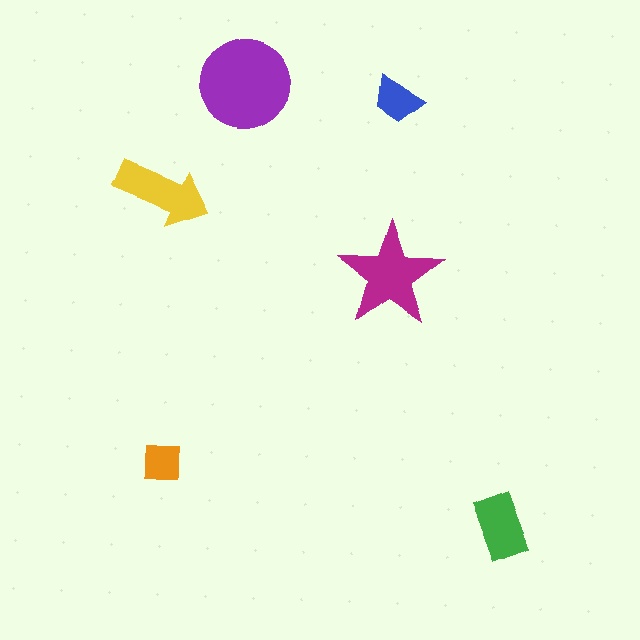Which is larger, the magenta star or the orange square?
The magenta star.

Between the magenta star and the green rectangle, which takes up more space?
The magenta star.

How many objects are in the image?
There are 6 objects in the image.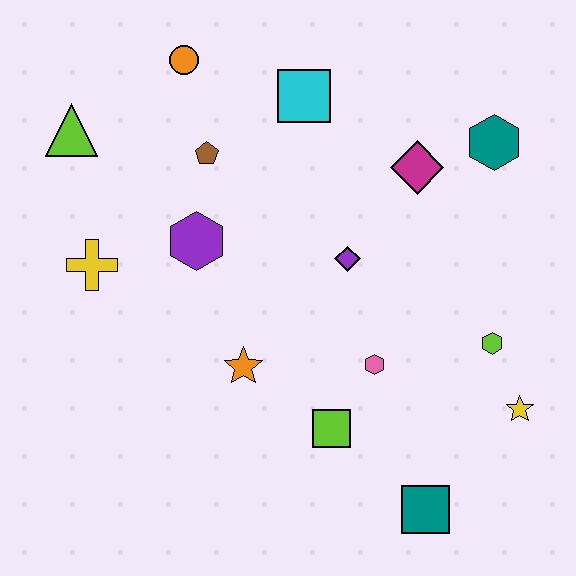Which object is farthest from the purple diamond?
The lime triangle is farthest from the purple diamond.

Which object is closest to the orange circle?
The brown pentagon is closest to the orange circle.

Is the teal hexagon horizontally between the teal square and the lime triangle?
No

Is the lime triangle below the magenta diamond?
No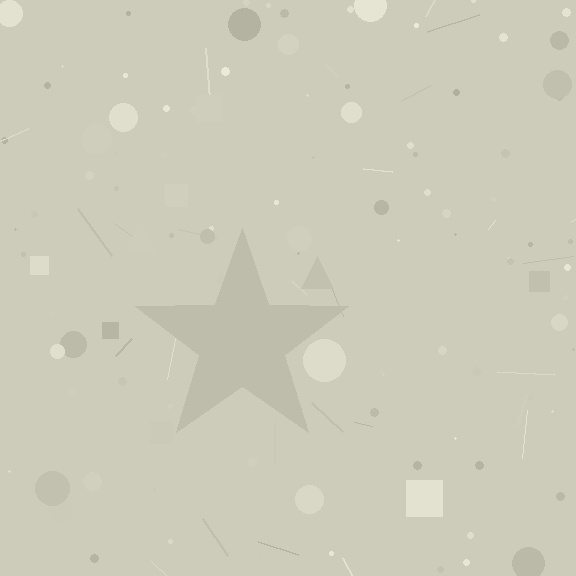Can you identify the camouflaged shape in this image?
The camouflaged shape is a star.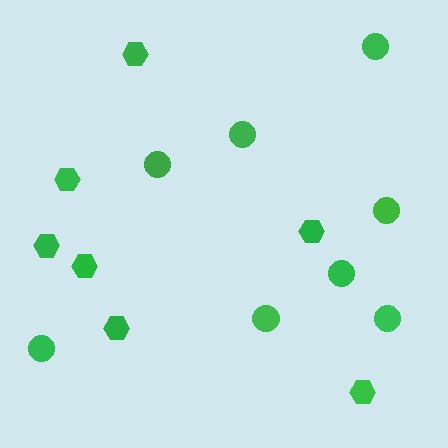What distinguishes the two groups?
There are 2 groups: one group of hexagons (7) and one group of circles (8).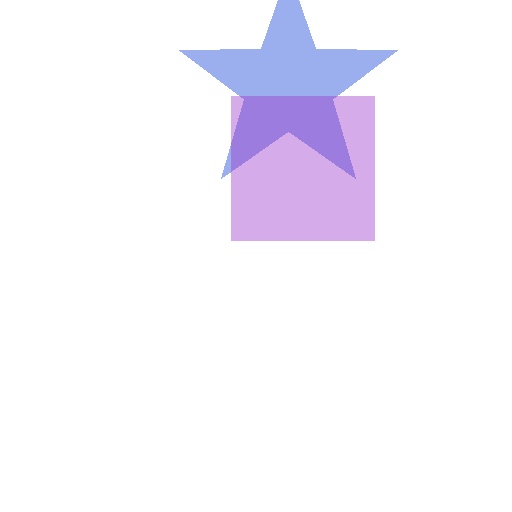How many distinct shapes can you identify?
There are 2 distinct shapes: a blue star, a purple square.